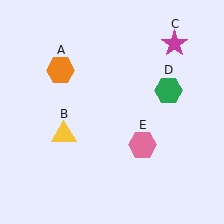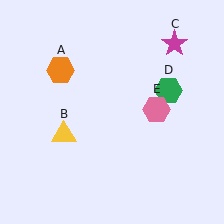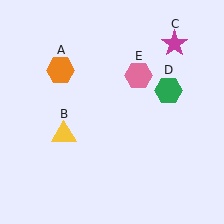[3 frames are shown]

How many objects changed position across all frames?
1 object changed position: pink hexagon (object E).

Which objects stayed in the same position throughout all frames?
Orange hexagon (object A) and yellow triangle (object B) and magenta star (object C) and green hexagon (object D) remained stationary.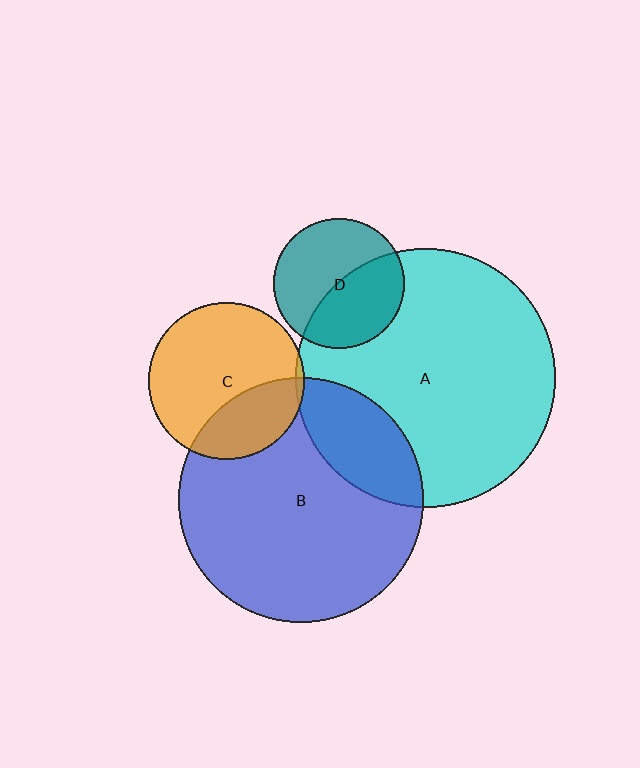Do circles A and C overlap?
Yes.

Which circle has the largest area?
Circle A (cyan).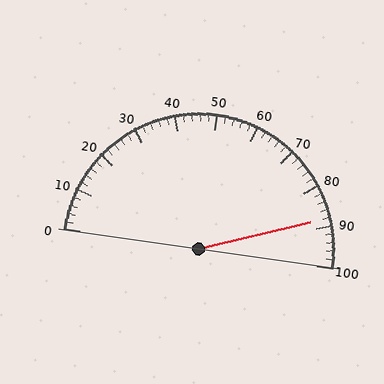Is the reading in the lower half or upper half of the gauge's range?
The reading is in the upper half of the range (0 to 100).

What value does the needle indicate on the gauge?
The needle indicates approximately 88.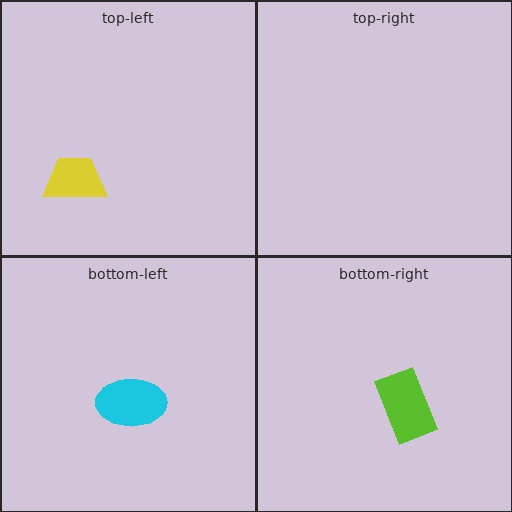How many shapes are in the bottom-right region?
1.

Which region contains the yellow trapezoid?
The top-left region.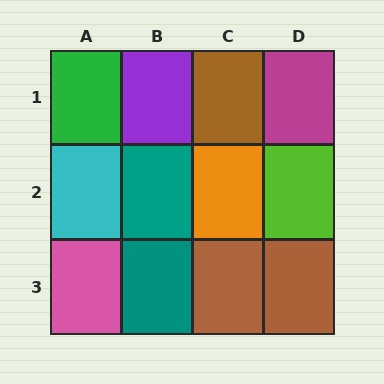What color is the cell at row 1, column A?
Green.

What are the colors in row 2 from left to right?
Cyan, teal, orange, lime.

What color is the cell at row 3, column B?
Teal.